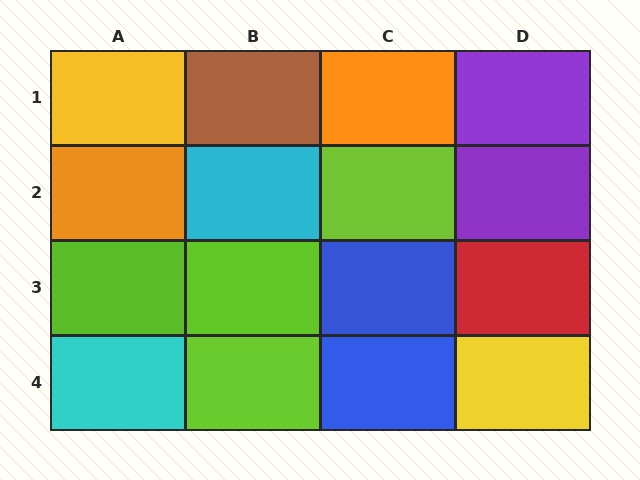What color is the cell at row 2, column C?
Lime.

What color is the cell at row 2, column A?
Orange.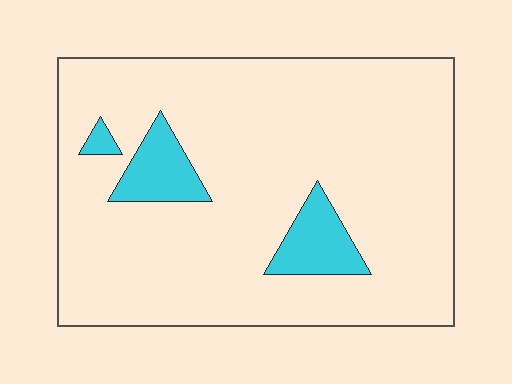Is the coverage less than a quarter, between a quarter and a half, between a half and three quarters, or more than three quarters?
Less than a quarter.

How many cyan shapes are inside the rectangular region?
3.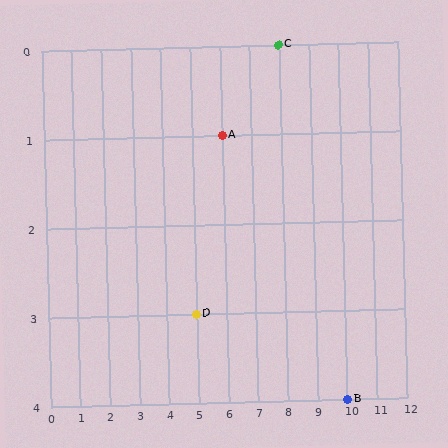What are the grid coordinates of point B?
Point B is at grid coordinates (10, 4).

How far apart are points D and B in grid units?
Points D and B are 5 columns and 1 row apart (about 5.1 grid units diagonally).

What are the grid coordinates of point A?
Point A is at grid coordinates (6, 1).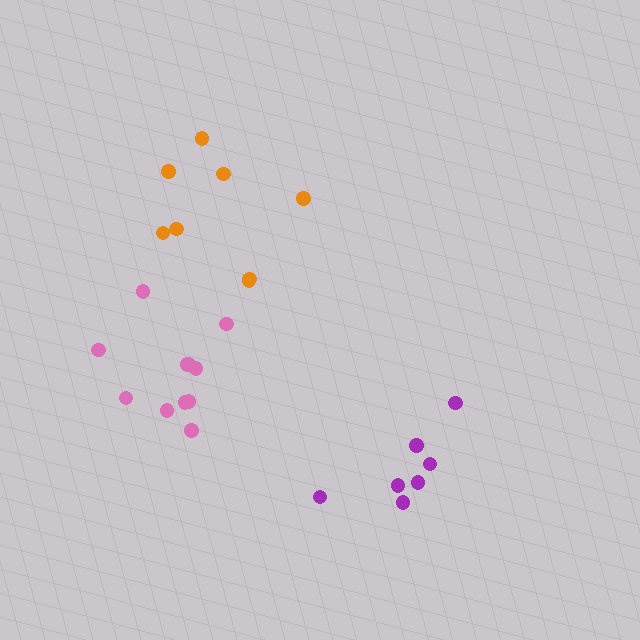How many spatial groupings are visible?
There are 3 spatial groupings.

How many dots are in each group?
Group 1: 8 dots, Group 2: 7 dots, Group 3: 11 dots (26 total).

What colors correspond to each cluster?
The clusters are colored: orange, purple, pink.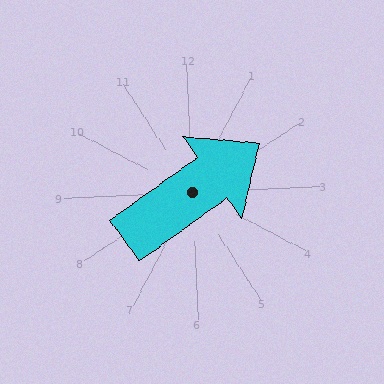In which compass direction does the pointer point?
Northeast.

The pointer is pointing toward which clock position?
Roughly 2 o'clock.